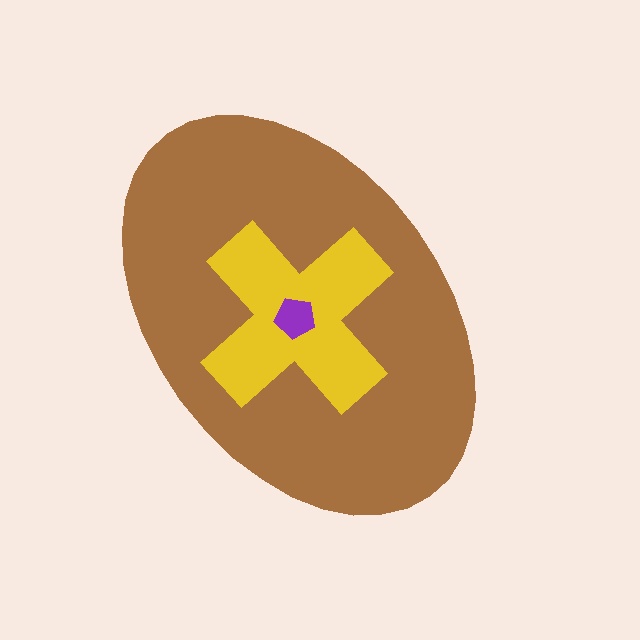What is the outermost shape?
The brown ellipse.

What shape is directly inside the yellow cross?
The purple pentagon.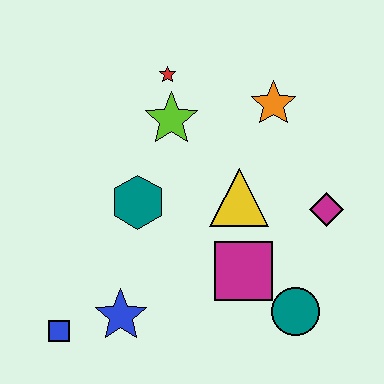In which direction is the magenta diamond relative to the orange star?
The magenta diamond is below the orange star.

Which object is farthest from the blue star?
The orange star is farthest from the blue star.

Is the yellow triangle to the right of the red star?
Yes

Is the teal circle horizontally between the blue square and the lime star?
No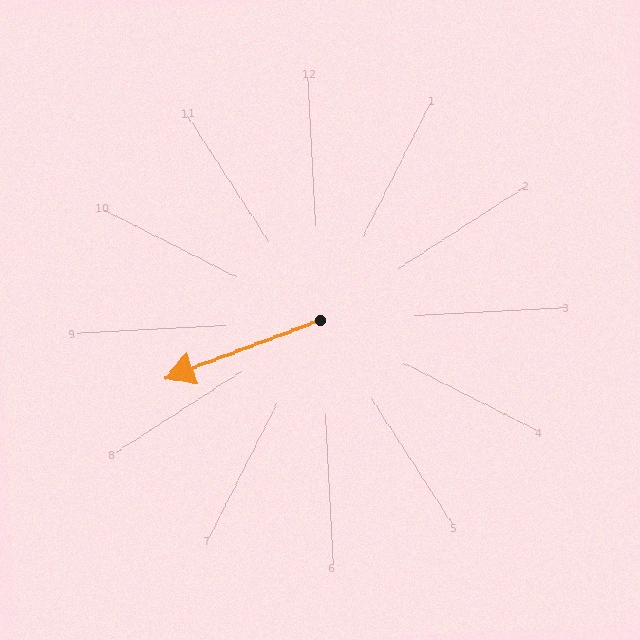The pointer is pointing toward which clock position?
Roughly 8 o'clock.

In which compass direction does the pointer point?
West.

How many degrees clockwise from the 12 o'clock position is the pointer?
Approximately 252 degrees.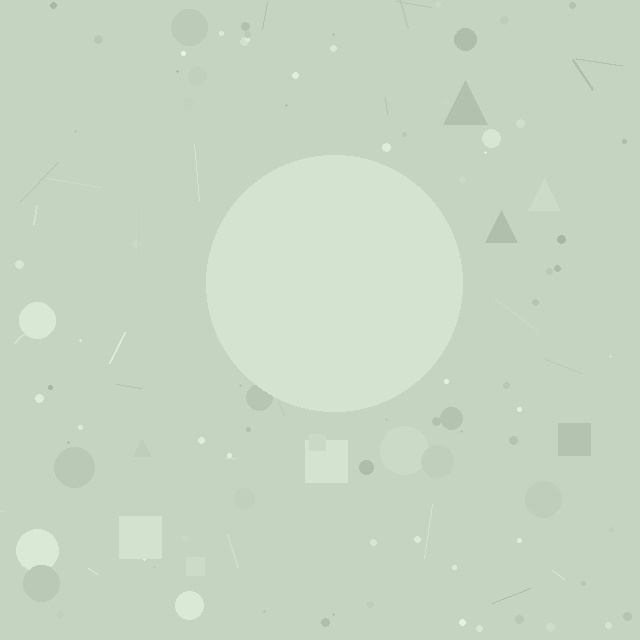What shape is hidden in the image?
A circle is hidden in the image.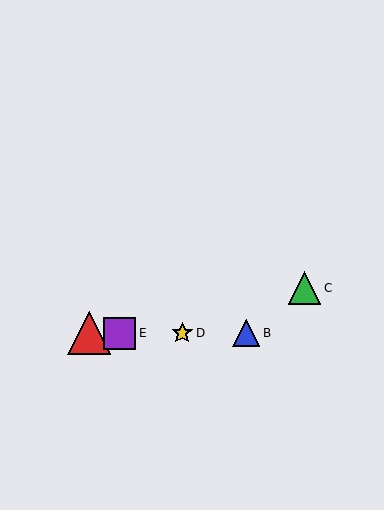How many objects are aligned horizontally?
4 objects (A, B, D, E) are aligned horizontally.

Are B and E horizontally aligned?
Yes, both are at y≈333.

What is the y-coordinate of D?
Object D is at y≈333.